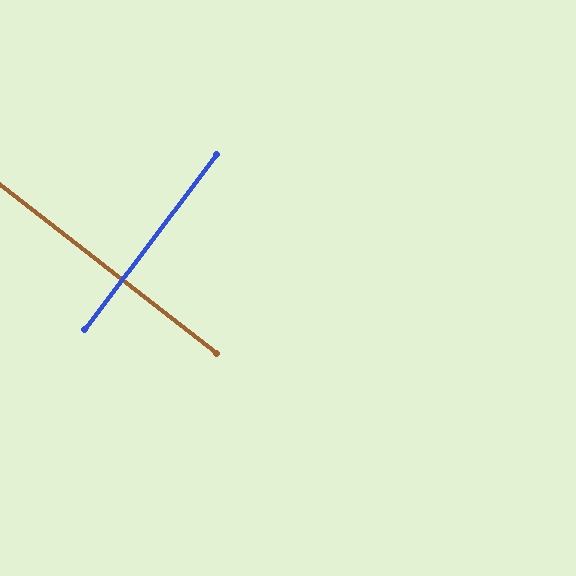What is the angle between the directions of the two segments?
Approximately 89 degrees.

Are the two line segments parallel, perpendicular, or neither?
Perpendicular — they meet at approximately 89°.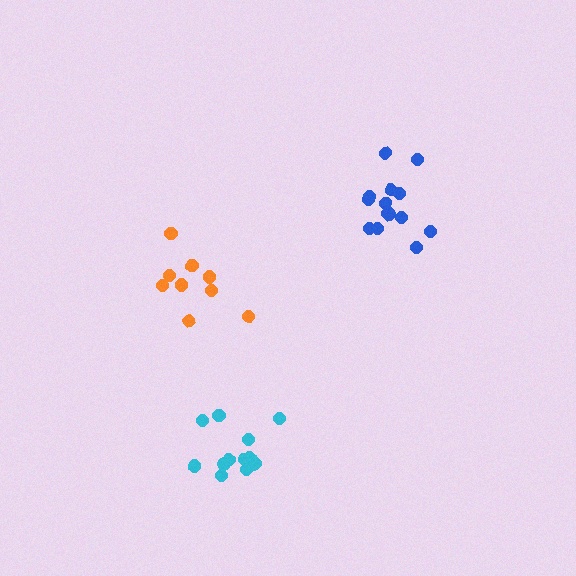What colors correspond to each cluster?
The clusters are colored: orange, cyan, blue.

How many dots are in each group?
Group 1: 9 dots, Group 2: 12 dots, Group 3: 14 dots (35 total).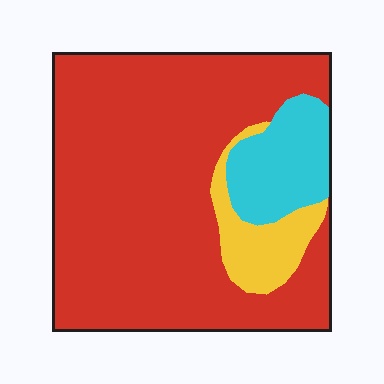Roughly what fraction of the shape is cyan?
Cyan covers about 15% of the shape.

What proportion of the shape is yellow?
Yellow takes up less than a sixth of the shape.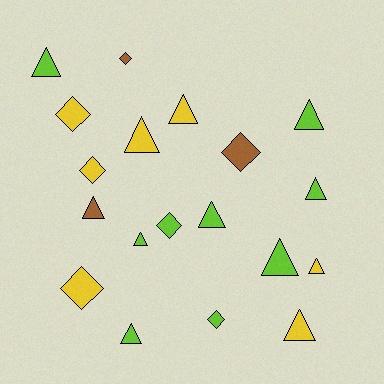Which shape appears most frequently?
Triangle, with 12 objects.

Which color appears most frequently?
Lime, with 9 objects.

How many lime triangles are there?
There are 7 lime triangles.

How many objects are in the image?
There are 19 objects.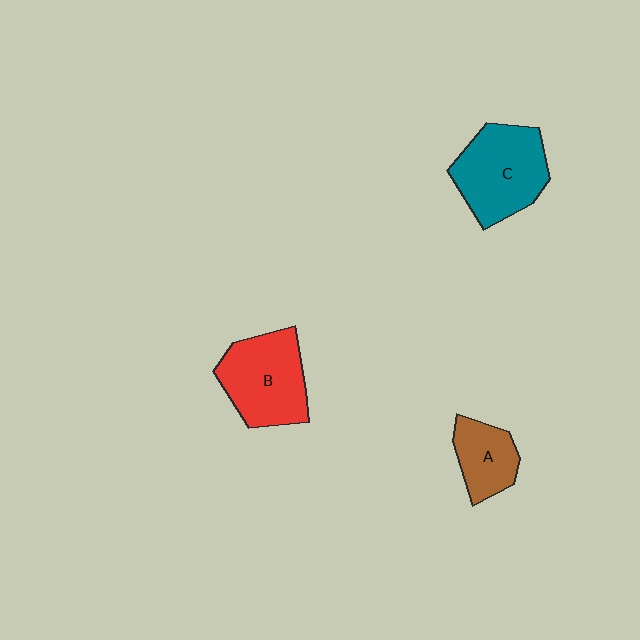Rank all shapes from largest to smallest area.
From largest to smallest: C (teal), B (red), A (brown).